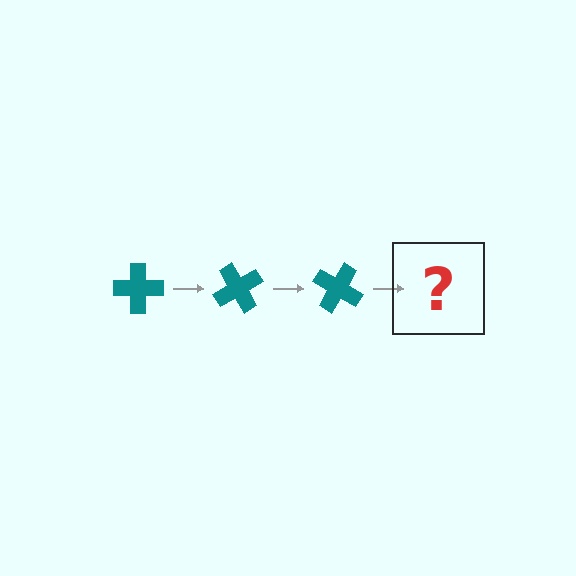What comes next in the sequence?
The next element should be a teal cross rotated 180 degrees.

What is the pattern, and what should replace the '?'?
The pattern is that the cross rotates 60 degrees each step. The '?' should be a teal cross rotated 180 degrees.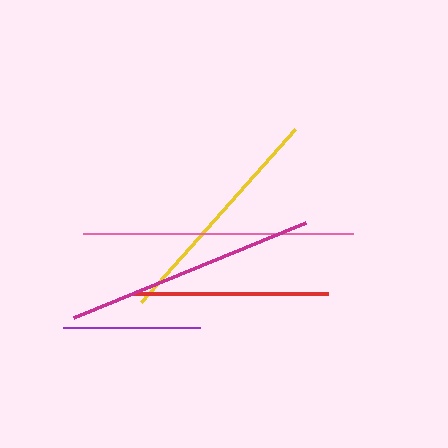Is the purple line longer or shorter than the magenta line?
The magenta line is longer than the purple line.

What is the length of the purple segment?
The purple segment is approximately 138 pixels long.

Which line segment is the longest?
The pink line is the longest at approximately 270 pixels.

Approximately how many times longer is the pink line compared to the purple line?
The pink line is approximately 2.0 times the length of the purple line.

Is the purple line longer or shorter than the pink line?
The pink line is longer than the purple line.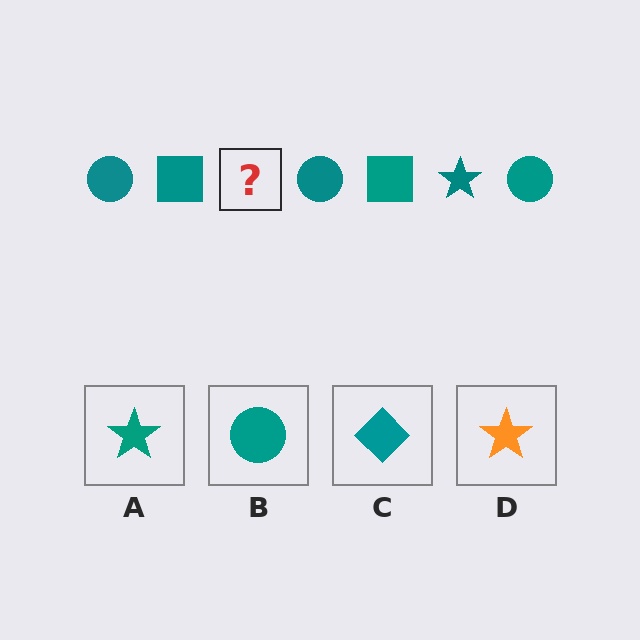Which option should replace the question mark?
Option A.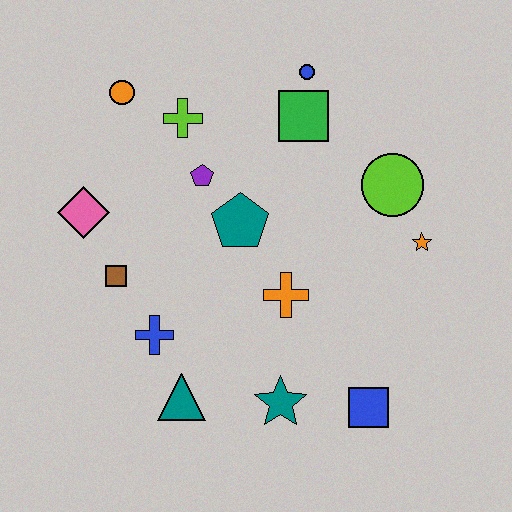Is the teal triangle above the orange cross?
No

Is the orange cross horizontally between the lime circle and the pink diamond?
Yes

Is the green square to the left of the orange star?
Yes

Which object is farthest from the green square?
The teal triangle is farthest from the green square.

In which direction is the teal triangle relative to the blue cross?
The teal triangle is below the blue cross.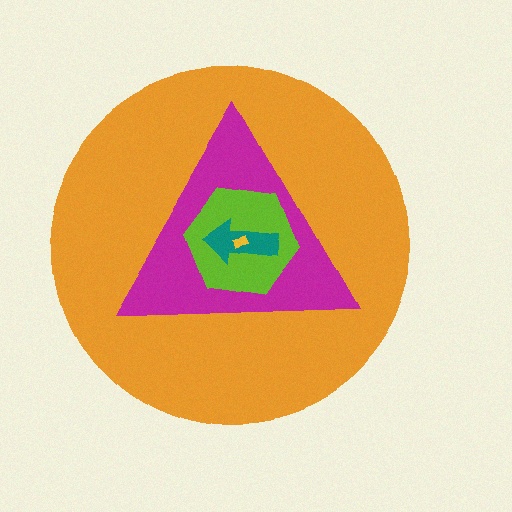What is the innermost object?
The yellow rectangle.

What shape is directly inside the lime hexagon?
The teal arrow.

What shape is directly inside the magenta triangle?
The lime hexagon.